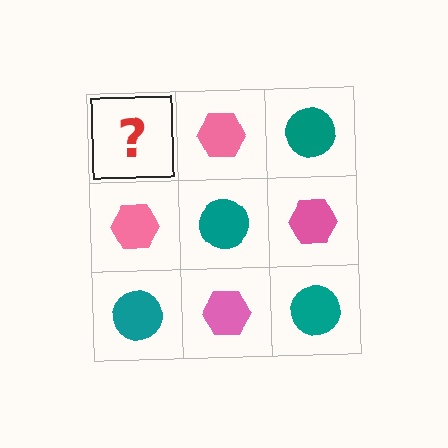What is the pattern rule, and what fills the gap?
The rule is that it alternates teal circle and pink hexagon in a checkerboard pattern. The gap should be filled with a teal circle.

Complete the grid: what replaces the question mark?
The question mark should be replaced with a teal circle.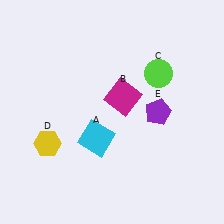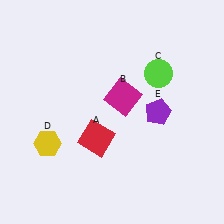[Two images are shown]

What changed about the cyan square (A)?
In Image 1, A is cyan. In Image 2, it changed to red.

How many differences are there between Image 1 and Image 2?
There is 1 difference between the two images.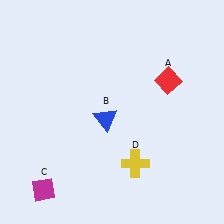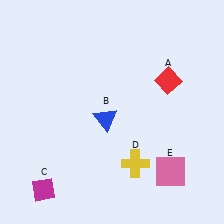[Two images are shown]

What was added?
A pink square (E) was added in Image 2.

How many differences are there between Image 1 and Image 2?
There is 1 difference between the two images.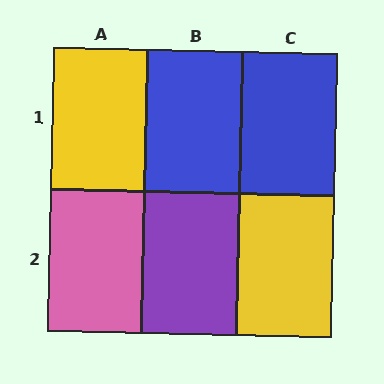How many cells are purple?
1 cell is purple.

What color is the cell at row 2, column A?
Pink.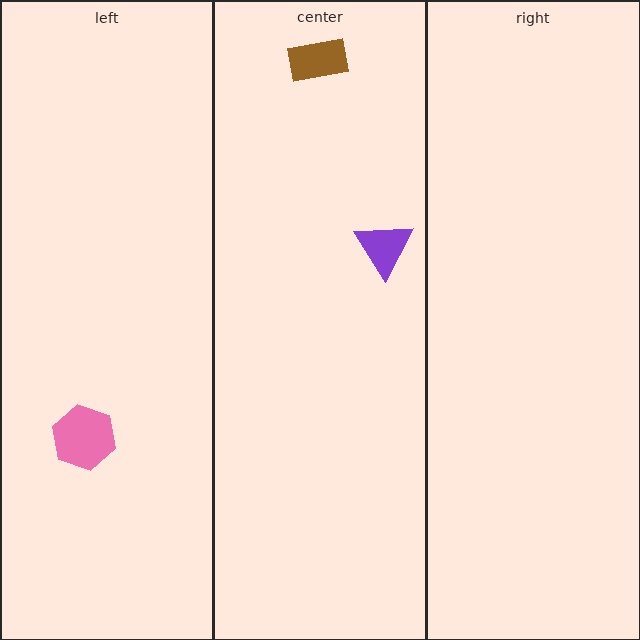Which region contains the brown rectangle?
The center region.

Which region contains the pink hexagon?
The left region.